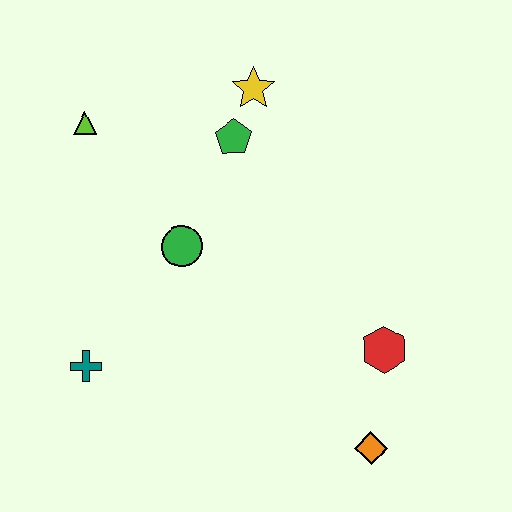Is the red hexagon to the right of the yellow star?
Yes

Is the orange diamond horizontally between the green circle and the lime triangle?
No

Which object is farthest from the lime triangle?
The orange diamond is farthest from the lime triangle.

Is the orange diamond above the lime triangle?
No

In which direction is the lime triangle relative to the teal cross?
The lime triangle is above the teal cross.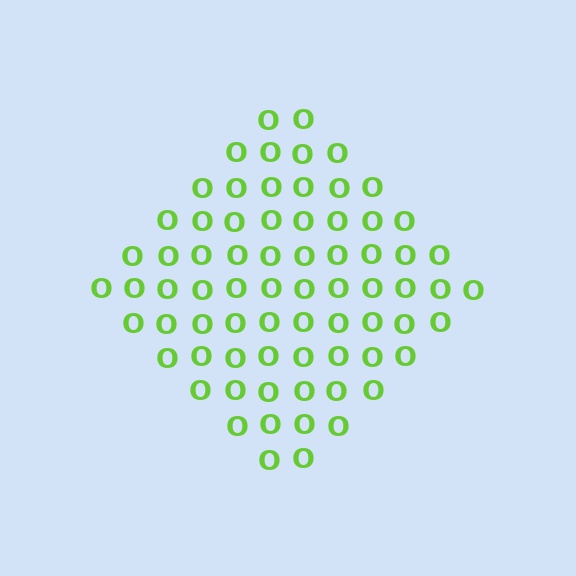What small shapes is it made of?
It is made of small letter O's.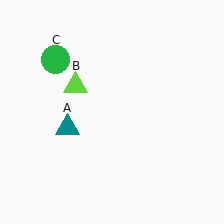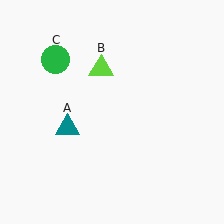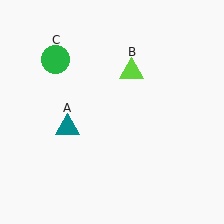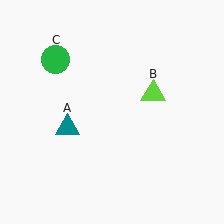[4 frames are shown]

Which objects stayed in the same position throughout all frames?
Teal triangle (object A) and green circle (object C) remained stationary.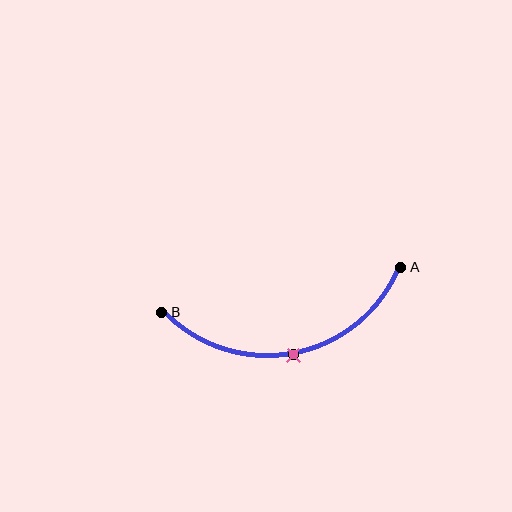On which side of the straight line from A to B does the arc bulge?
The arc bulges below the straight line connecting A and B.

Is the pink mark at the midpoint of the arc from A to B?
Yes. The pink mark lies on the arc at equal arc-length from both A and B — it is the arc midpoint.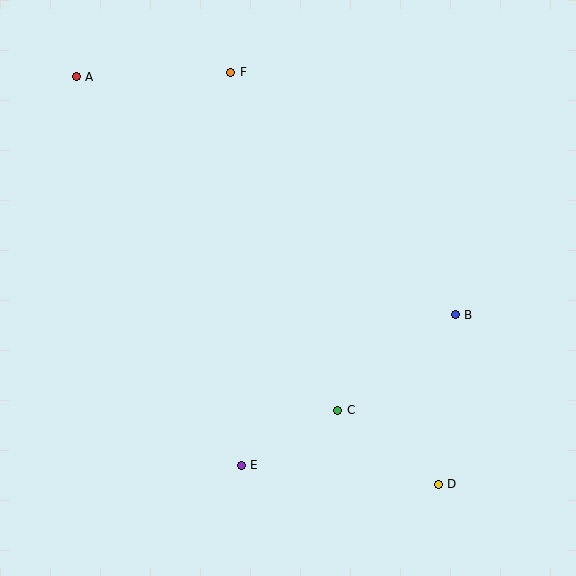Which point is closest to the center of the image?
Point C at (338, 410) is closest to the center.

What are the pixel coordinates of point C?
Point C is at (338, 410).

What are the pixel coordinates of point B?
Point B is at (455, 315).